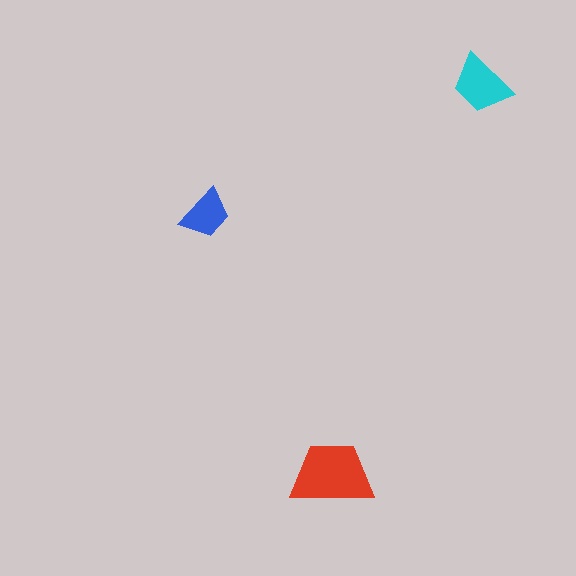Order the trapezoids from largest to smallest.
the red one, the cyan one, the blue one.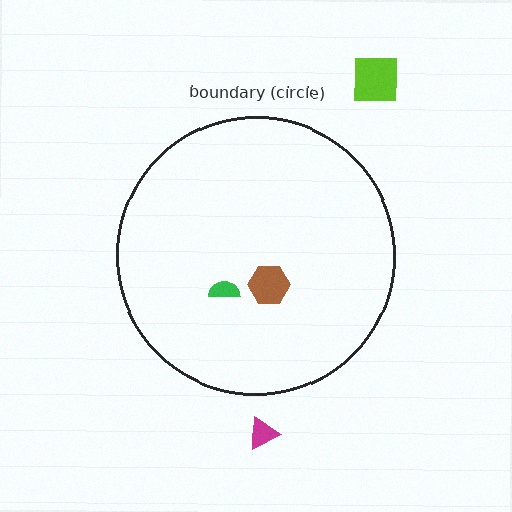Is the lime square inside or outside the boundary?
Outside.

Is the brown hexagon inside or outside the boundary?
Inside.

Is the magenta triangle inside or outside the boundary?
Outside.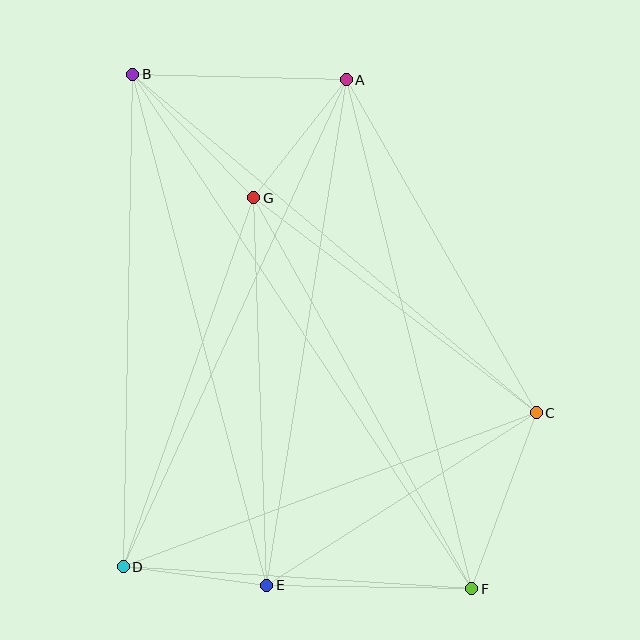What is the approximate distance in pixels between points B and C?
The distance between B and C is approximately 527 pixels.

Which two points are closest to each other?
Points D and E are closest to each other.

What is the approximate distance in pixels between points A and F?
The distance between A and F is approximately 524 pixels.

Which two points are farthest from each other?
Points B and F are farthest from each other.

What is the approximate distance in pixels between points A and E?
The distance between A and E is approximately 511 pixels.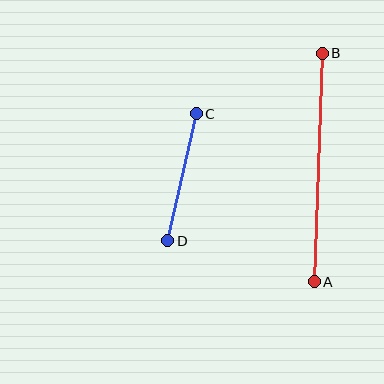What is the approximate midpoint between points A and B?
The midpoint is at approximately (318, 167) pixels.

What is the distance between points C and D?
The distance is approximately 130 pixels.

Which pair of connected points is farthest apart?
Points A and B are farthest apart.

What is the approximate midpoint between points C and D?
The midpoint is at approximately (182, 177) pixels.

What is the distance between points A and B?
The distance is approximately 229 pixels.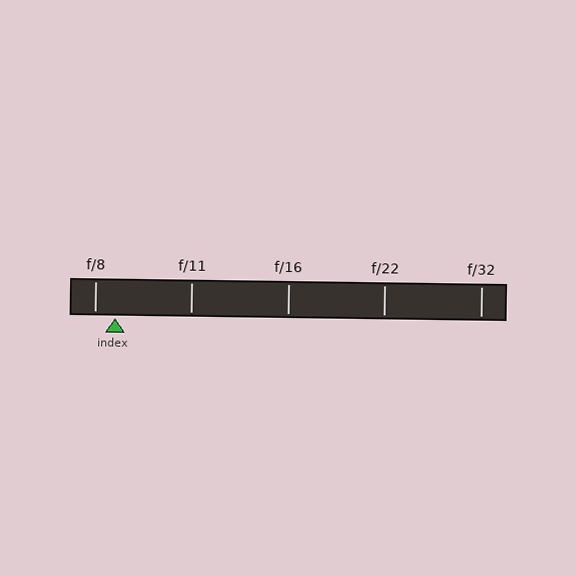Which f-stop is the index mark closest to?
The index mark is closest to f/8.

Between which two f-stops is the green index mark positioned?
The index mark is between f/8 and f/11.